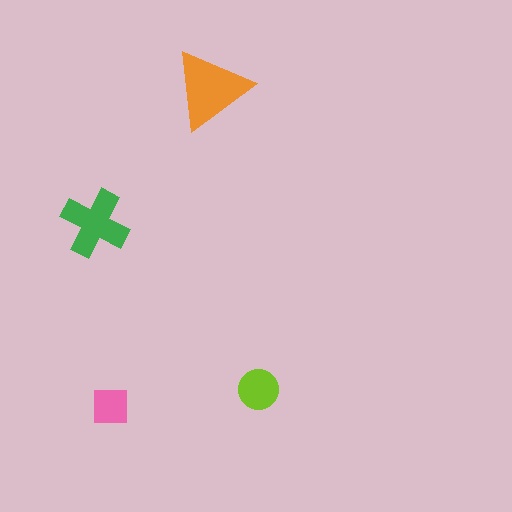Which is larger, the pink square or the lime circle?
The lime circle.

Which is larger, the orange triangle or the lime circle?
The orange triangle.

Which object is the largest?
The orange triangle.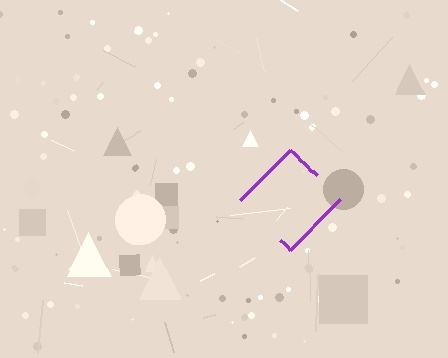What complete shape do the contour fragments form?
The contour fragments form a diamond.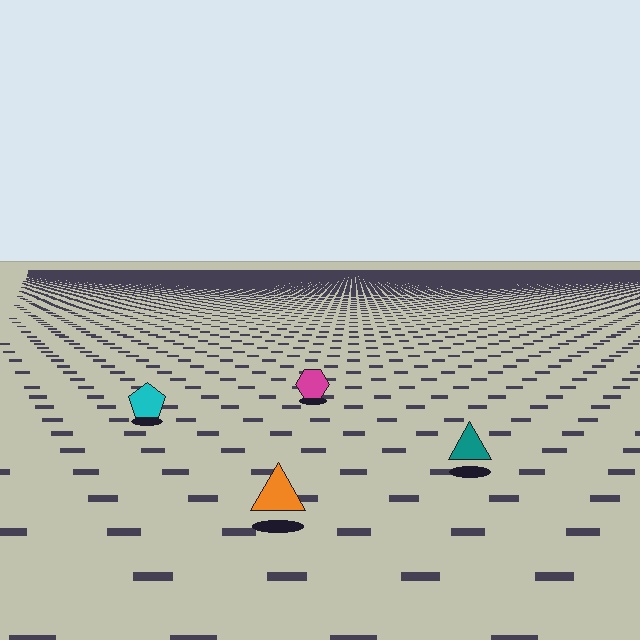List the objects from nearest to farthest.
From nearest to farthest: the orange triangle, the teal triangle, the cyan pentagon, the magenta hexagon.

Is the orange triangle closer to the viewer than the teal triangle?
Yes. The orange triangle is closer — you can tell from the texture gradient: the ground texture is coarser near it.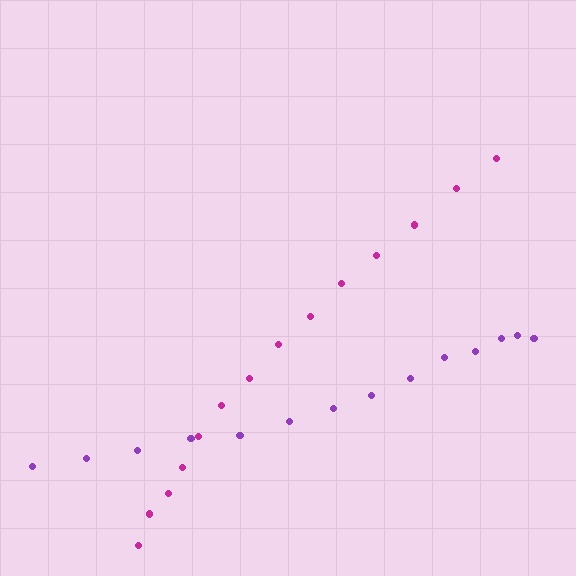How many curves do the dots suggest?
There are 2 distinct paths.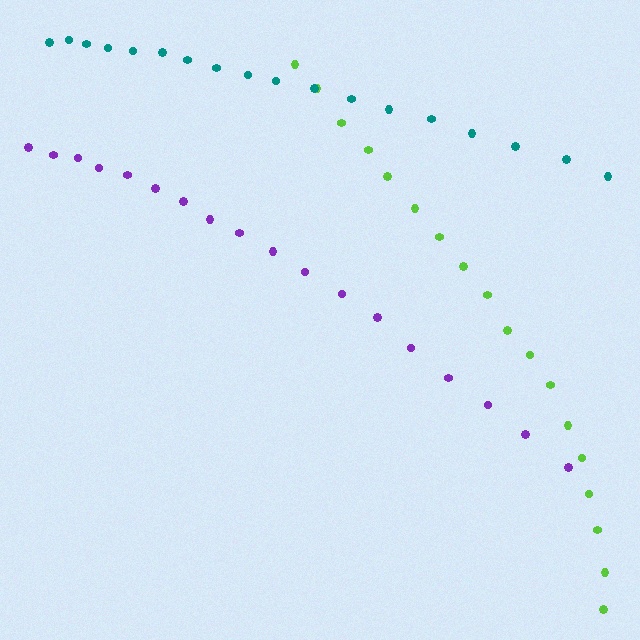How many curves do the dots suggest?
There are 3 distinct paths.